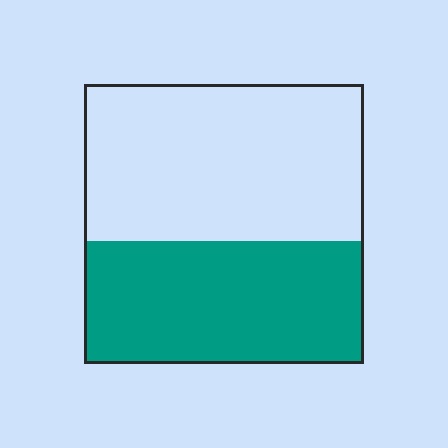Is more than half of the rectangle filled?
No.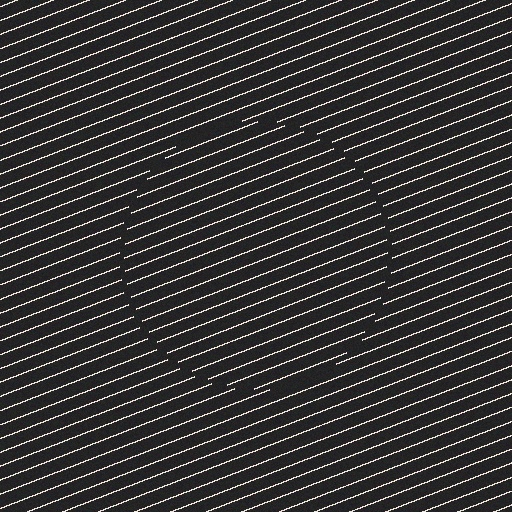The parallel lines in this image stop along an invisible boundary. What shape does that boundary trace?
An illusory circle. The interior of the shape contains the same grating, shifted by half a period — the contour is defined by the phase discontinuity where line-ends from the inner and outer gratings abut.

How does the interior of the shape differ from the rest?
The interior of the shape contains the same grating, shifted by half a period — the contour is defined by the phase discontinuity where line-ends from the inner and outer gratings abut.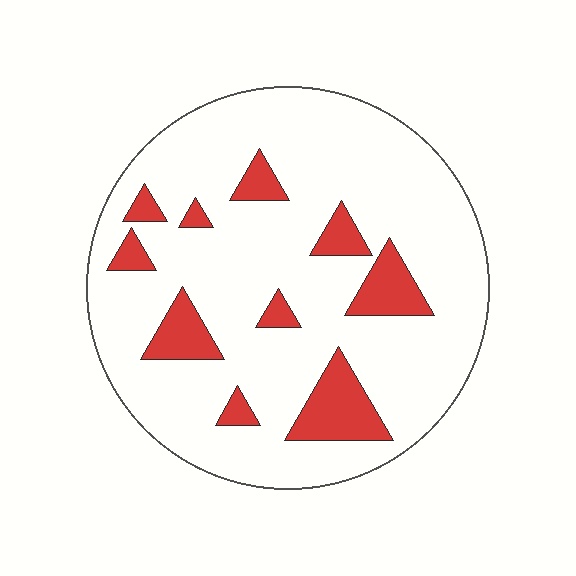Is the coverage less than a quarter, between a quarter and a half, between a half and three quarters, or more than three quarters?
Less than a quarter.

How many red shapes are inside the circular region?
10.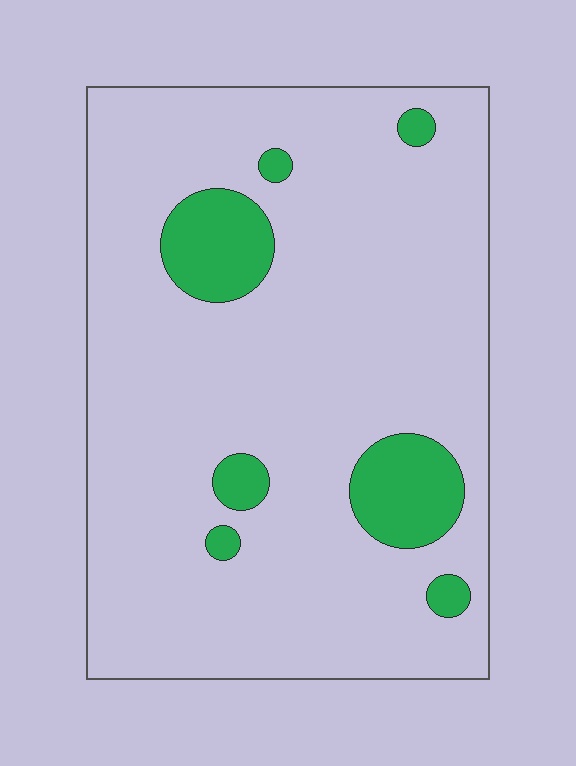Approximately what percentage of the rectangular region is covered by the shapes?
Approximately 10%.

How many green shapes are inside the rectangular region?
7.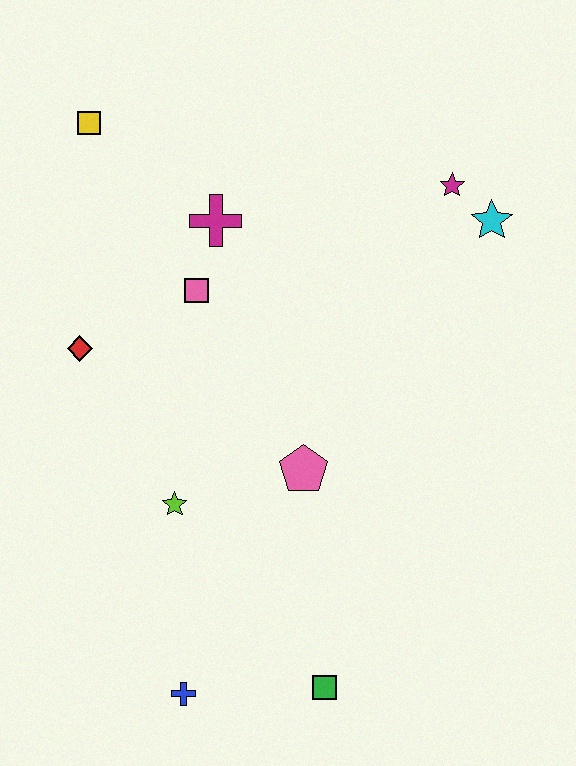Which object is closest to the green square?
The blue cross is closest to the green square.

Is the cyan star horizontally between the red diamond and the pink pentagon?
No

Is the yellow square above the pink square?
Yes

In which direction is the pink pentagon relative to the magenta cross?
The pink pentagon is below the magenta cross.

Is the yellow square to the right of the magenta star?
No